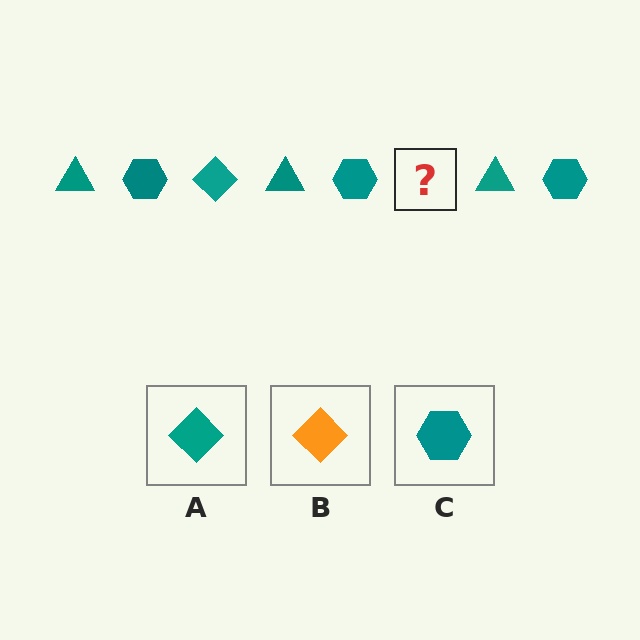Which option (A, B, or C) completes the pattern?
A.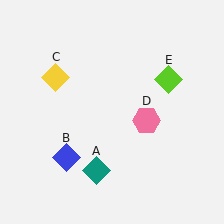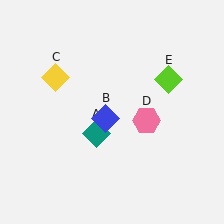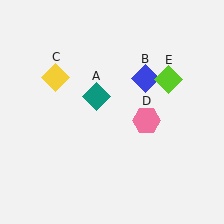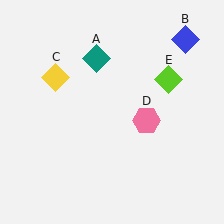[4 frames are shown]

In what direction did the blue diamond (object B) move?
The blue diamond (object B) moved up and to the right.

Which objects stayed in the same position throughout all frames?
Yellow diamond (object C) and pink hexagon (object D) and lime diamond (object E) remained stationary.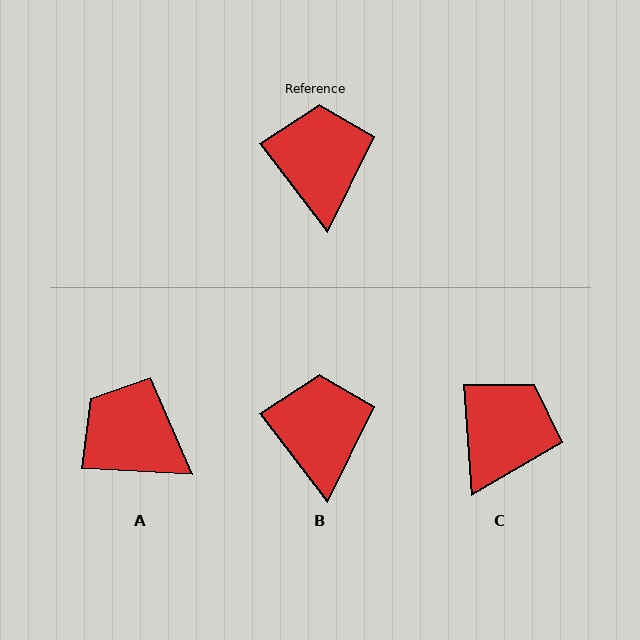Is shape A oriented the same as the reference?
No, it is off by about 50 degrees.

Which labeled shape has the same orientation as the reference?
B.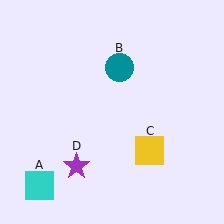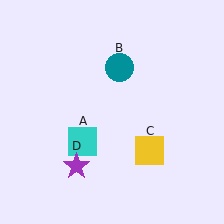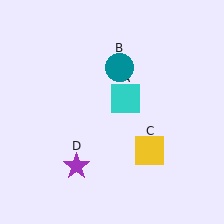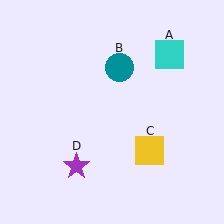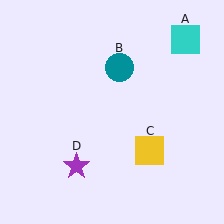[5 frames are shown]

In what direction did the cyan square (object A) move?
The cyan square (object A) moved up and to the right.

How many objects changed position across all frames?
1 object changed position: cyan square (object A).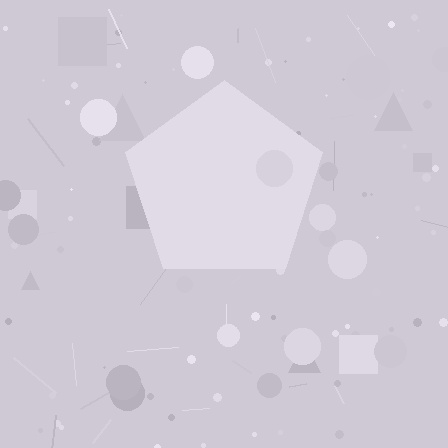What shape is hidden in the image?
A pentagon is hidden in the image.